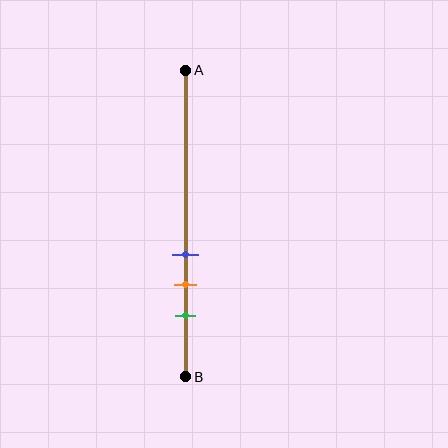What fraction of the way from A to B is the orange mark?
The orange mark is approximately 70% (0.7) of the way from A to B.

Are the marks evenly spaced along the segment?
Yes, the marks are approximately evenly spaced.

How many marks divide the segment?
There are 3 marks dividing the segment.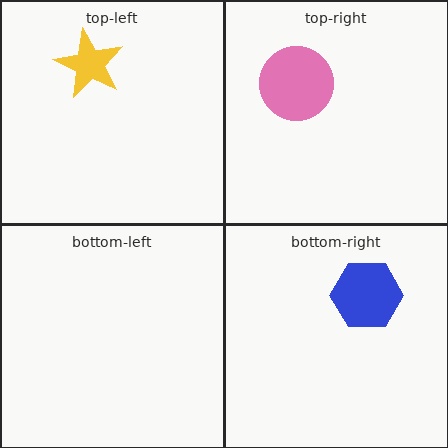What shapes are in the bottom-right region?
The blue hexagon.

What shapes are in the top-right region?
The pink circle.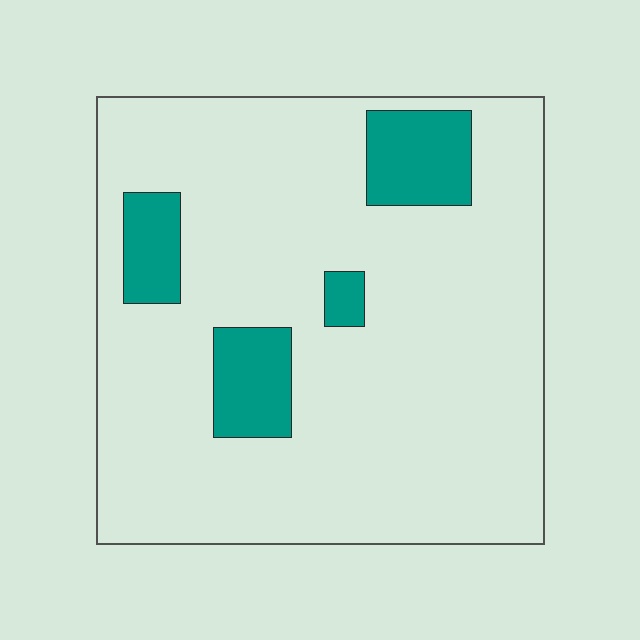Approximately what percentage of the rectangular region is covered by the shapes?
Approximately 15%.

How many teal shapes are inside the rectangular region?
4.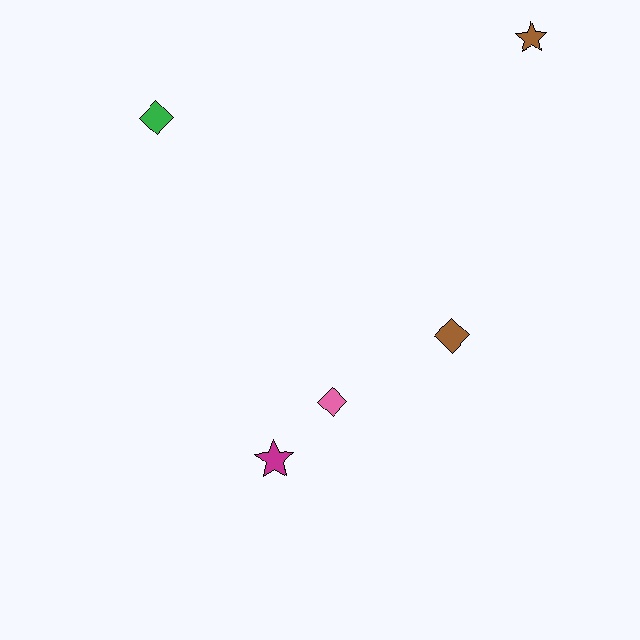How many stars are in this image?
There are 2 stars.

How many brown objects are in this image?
There are 2 brown objects.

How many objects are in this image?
There are 5 objects.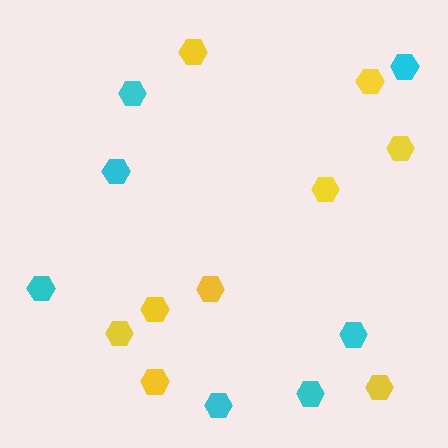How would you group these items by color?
There are 2 groups: one group of cyan hexagons (7) and one group of yellow hexagons (9).